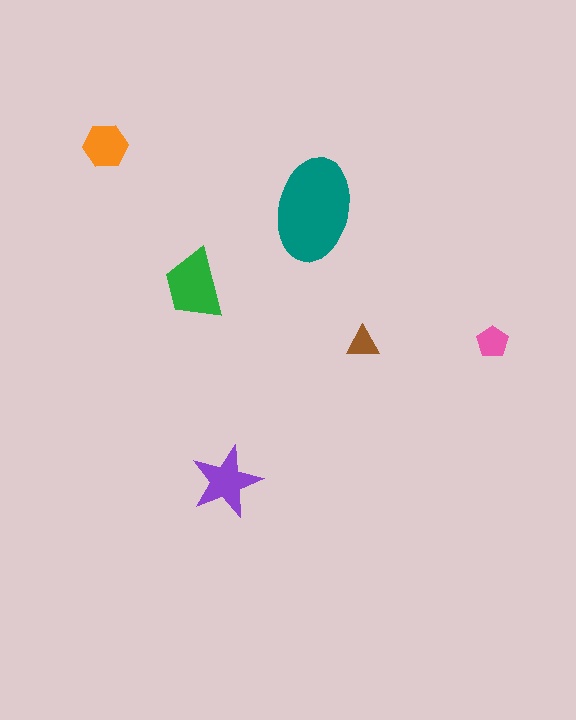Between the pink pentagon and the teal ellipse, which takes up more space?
The teal ellipse.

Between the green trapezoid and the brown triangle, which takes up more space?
The green trapezoid.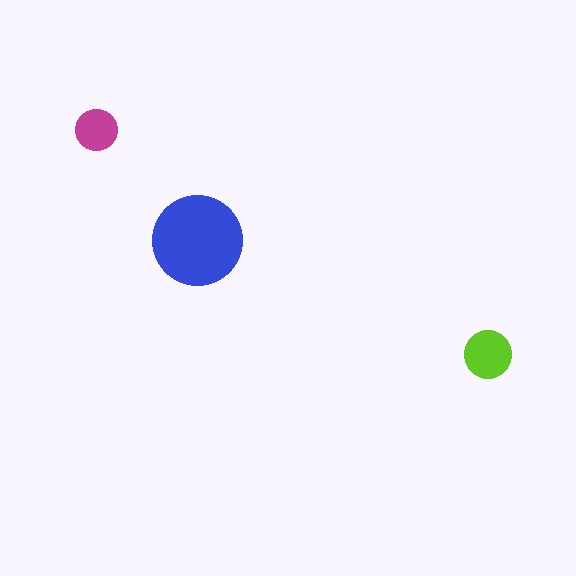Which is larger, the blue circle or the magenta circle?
The blue one.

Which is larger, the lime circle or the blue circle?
The blue one.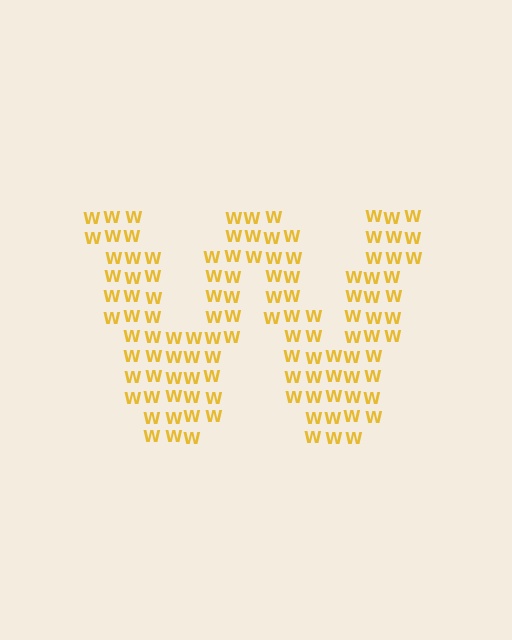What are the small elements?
The small elements are letter W's.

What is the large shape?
The large shape is the letter W.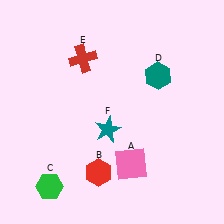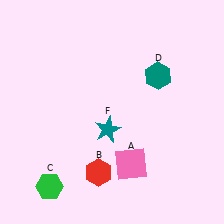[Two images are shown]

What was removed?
The red cross (E) was removed in Image 2.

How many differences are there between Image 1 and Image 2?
There is 1 difference between the two images.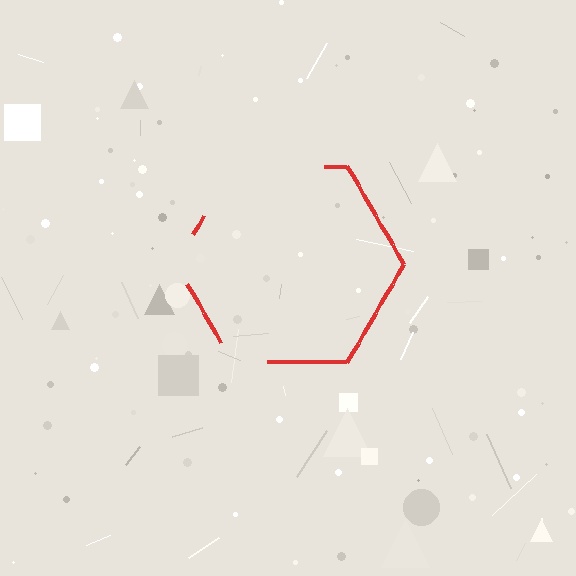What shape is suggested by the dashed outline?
The dashed outline suggests a hexagon.